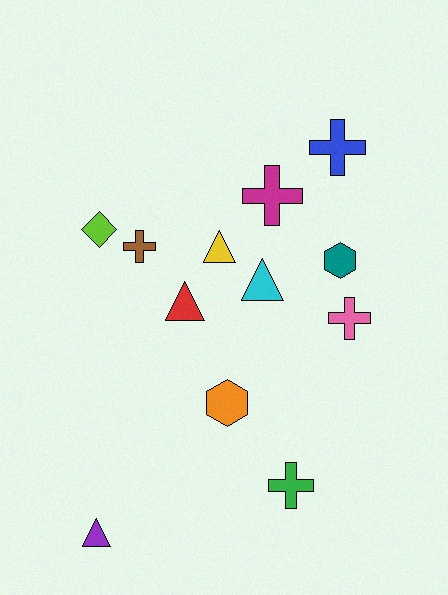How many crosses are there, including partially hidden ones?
There are 5 crosses.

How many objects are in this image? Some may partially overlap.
There are 12 objects.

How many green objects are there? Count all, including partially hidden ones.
There is 1 green object.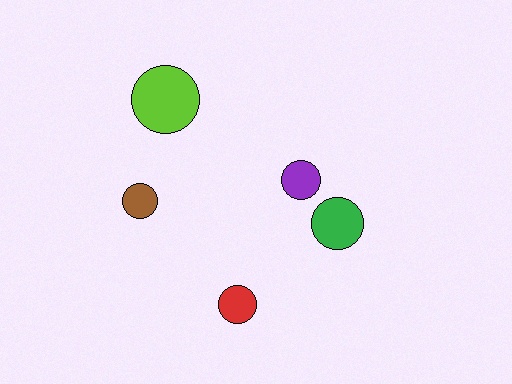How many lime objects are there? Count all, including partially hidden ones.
There is 1 lime object.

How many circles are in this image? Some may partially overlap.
There are 5 circles.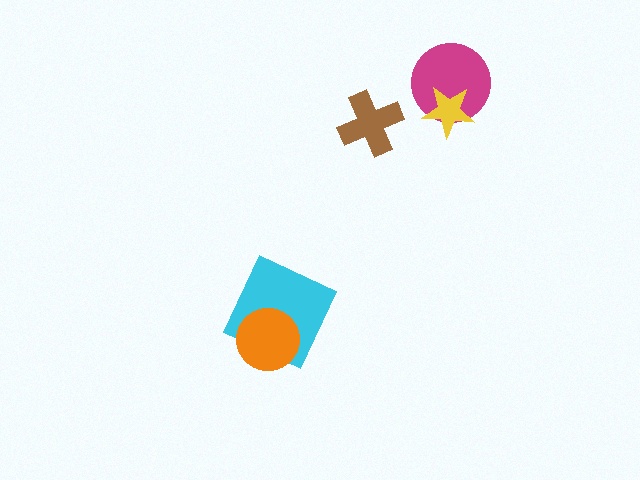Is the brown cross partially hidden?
No, no other shape covers it.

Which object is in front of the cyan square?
The orange circle is in front of the cyan square.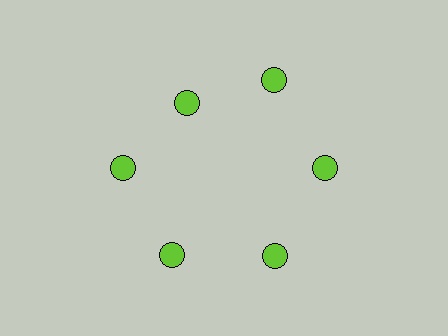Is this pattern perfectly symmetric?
No. The 6 lime circles are arranged in a ring, but one element near the 11 o'clock position is pulled inward toward the center, breaking the 6-fold rotational symmetry.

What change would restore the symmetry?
The symmetry would be restored by moving it outward, back onto the ring so that all 6 circles sit at equal angles and equal distance from the center.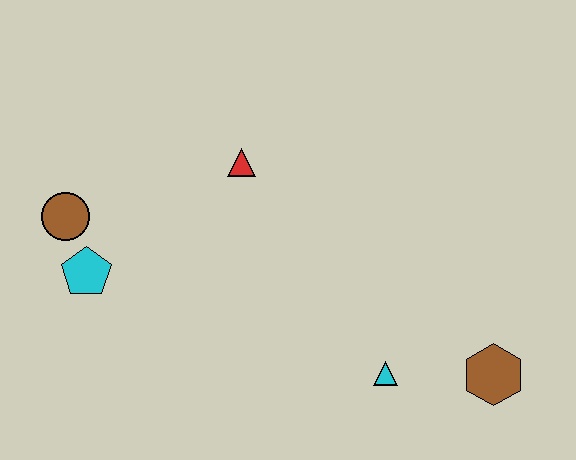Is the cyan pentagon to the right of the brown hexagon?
No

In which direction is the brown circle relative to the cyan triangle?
The brown circle is to the left of the cyan triangle.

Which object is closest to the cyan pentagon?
The brown circle is closest to the cyan pentagon.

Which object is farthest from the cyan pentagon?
The brown hexagon is farthest from the cyan pentagon.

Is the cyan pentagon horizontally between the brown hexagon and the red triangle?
No